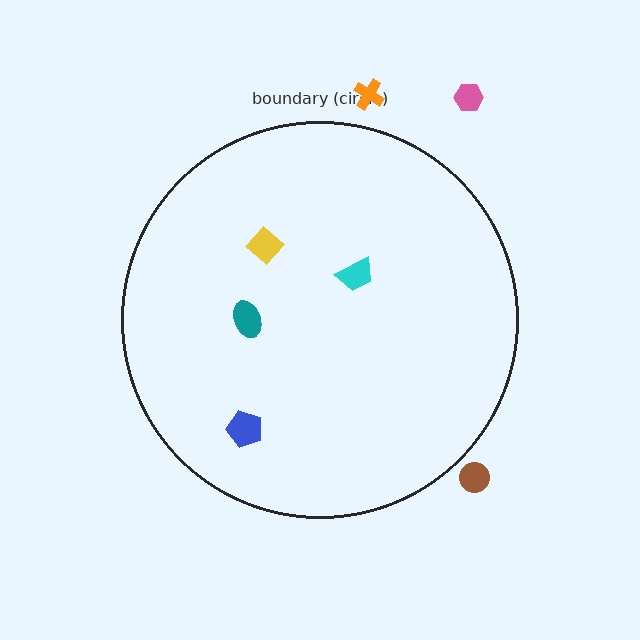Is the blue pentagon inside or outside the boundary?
Inside.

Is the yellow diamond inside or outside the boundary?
Inside.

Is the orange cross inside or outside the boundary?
Outside.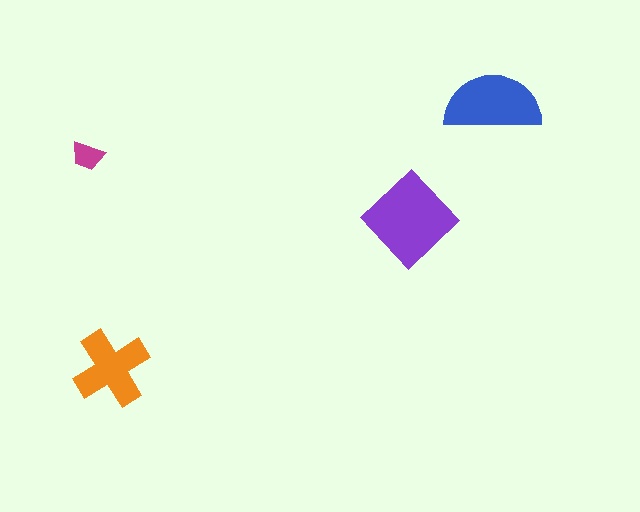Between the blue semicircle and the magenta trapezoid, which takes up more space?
The blue semicircle.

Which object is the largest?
The purple diamond.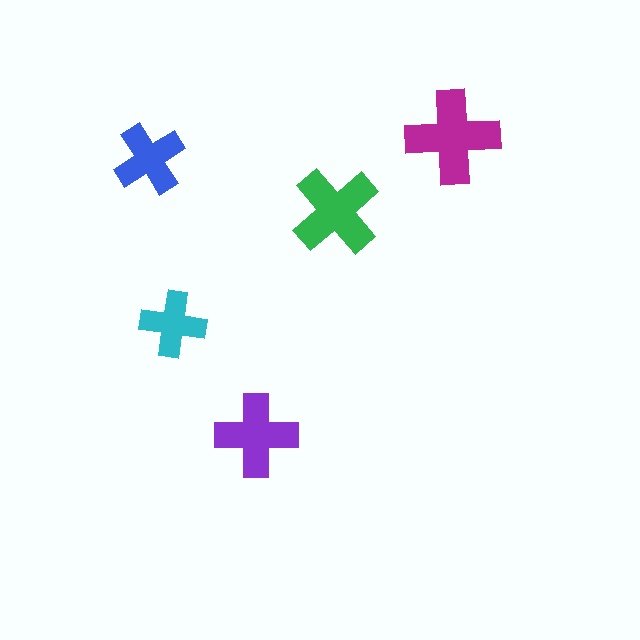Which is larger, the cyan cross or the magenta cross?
The magenta one.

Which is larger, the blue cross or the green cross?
The green one.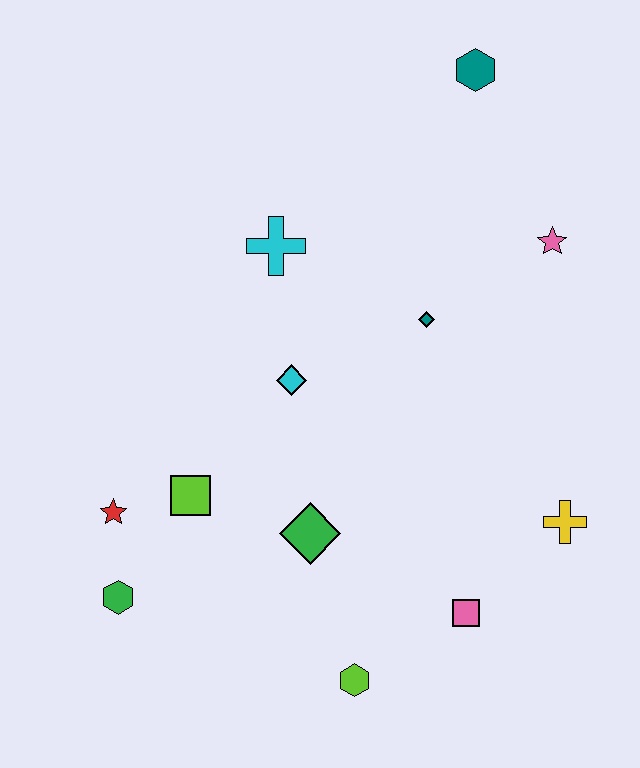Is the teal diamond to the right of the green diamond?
Yes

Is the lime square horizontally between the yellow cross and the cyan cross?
No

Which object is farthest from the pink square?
The teal hexagon is farthest from the pink square.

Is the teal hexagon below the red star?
No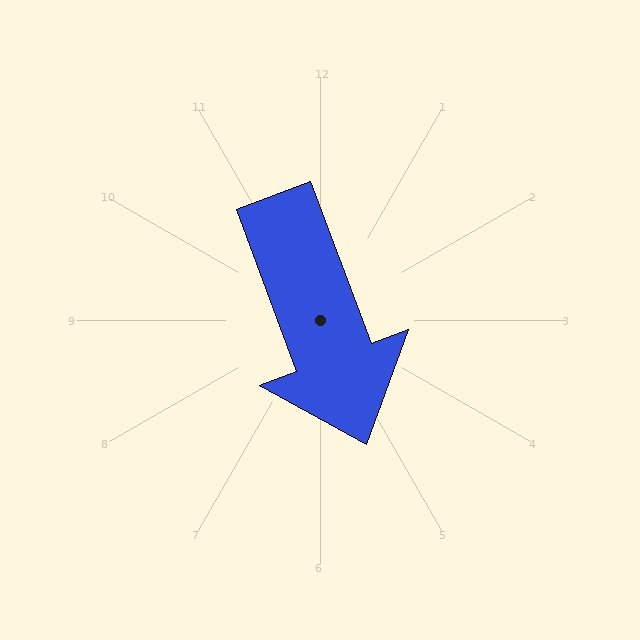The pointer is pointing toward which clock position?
Roughly 5 o'clock.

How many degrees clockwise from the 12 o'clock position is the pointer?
Approximately 160 degrees.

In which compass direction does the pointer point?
South.